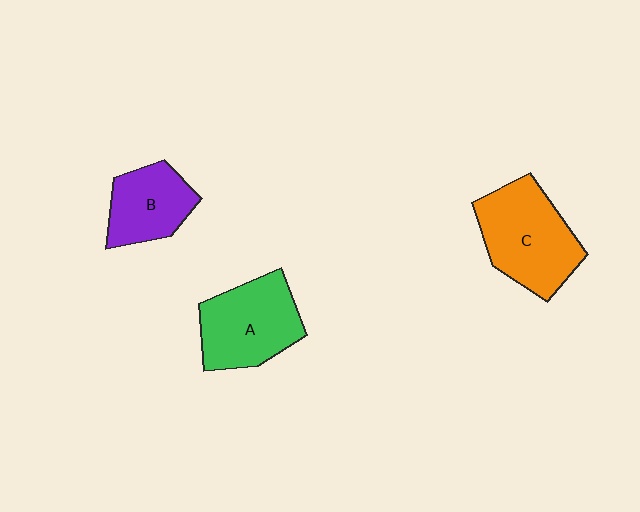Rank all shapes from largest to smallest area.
From largest to smallest: C (orange), A (green), B (purple).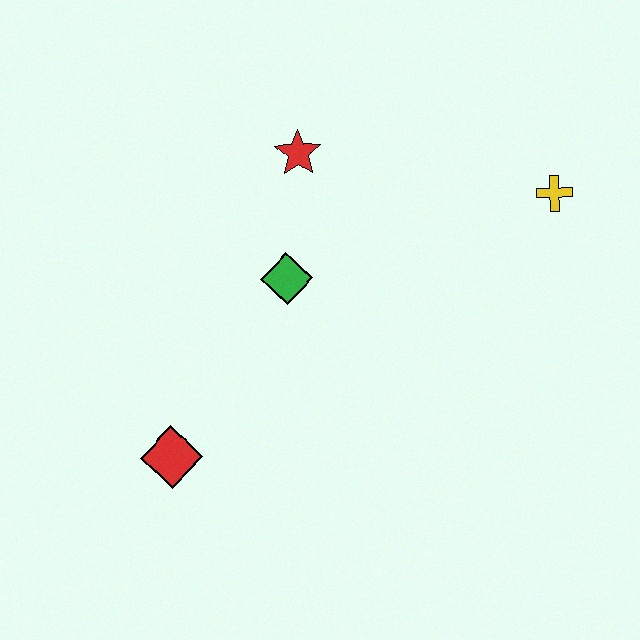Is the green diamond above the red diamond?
Yes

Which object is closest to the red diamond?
The green diamond is closest to the red diamond.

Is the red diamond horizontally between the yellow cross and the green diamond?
No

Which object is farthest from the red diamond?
The yellow cross is farthest from the red diamond.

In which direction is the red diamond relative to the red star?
The red diamond is below the red star.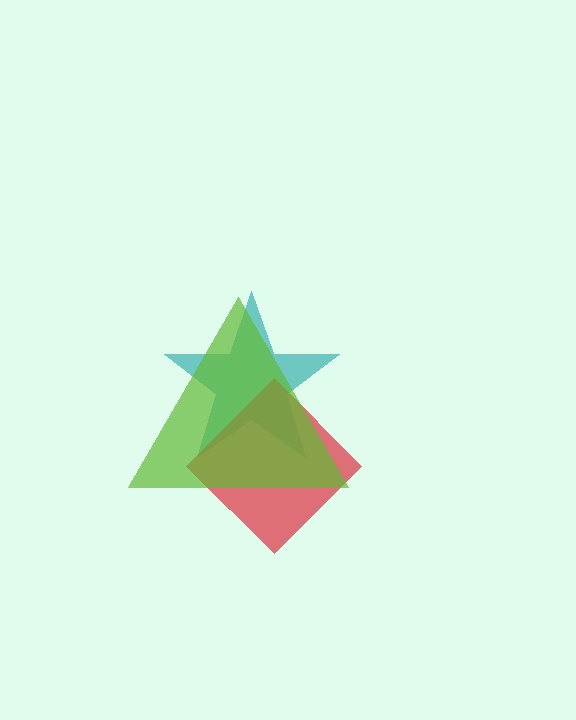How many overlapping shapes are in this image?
There are 3 overlapping shapes in the image.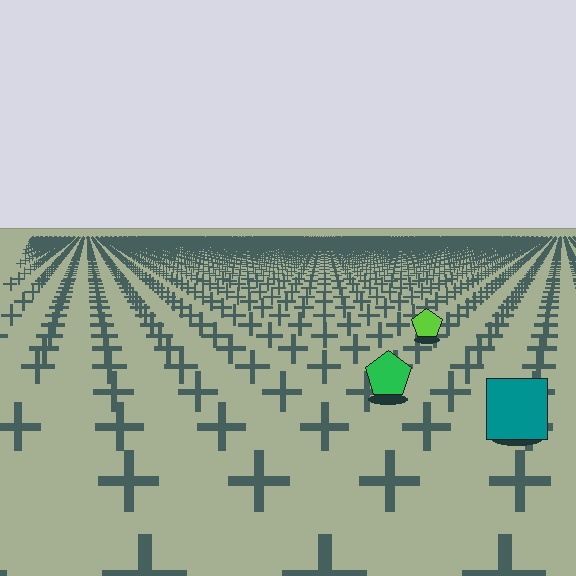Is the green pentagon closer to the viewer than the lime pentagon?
Yes. The green pentagon is closer — you can tell from the texture gradient: the ground texture is coarser near it.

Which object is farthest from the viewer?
The lime pentagon is farthest from the viewer. It appears smaller and the ground texture around it is denser.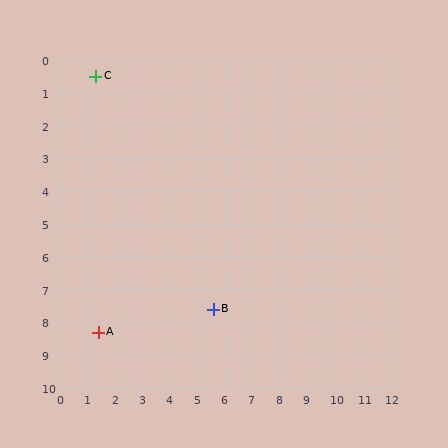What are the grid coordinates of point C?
Point C is at approximately (1.3, 0.5).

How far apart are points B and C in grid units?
Points B and C are about 8.3 grid units apart.